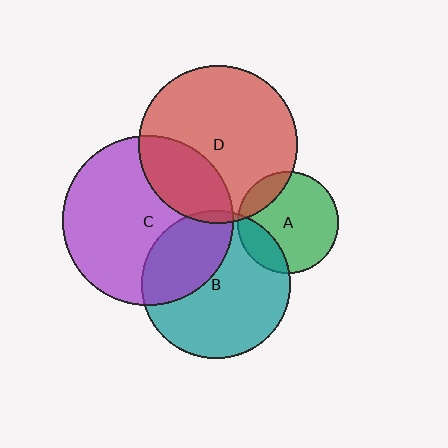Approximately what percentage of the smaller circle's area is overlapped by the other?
Approximately 20%.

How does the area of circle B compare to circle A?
Approximately 2.1 times.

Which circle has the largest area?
Circle C (purple).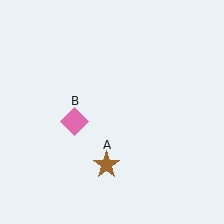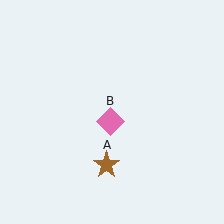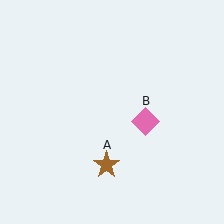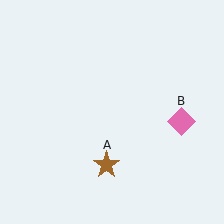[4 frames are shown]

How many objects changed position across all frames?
1 object changed position: pink diamond (object B).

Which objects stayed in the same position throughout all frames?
Brown star (object A) remained stationary.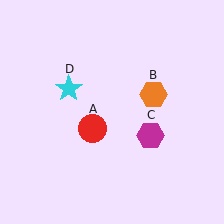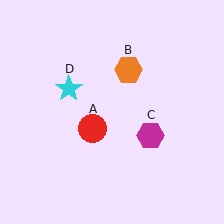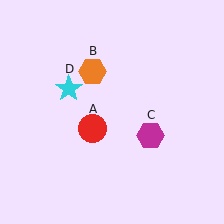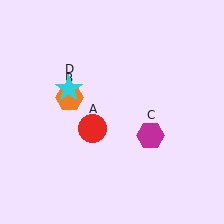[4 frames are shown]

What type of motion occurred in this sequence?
The orange hexagon (object B) rotated counterclockwise around the center of the scene.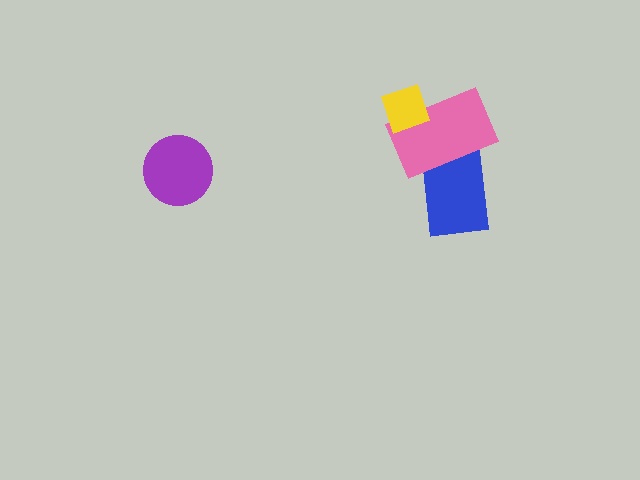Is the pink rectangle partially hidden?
Yes, it is partially covered by another shape.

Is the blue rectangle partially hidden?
Yes, it is partially covered by another shape.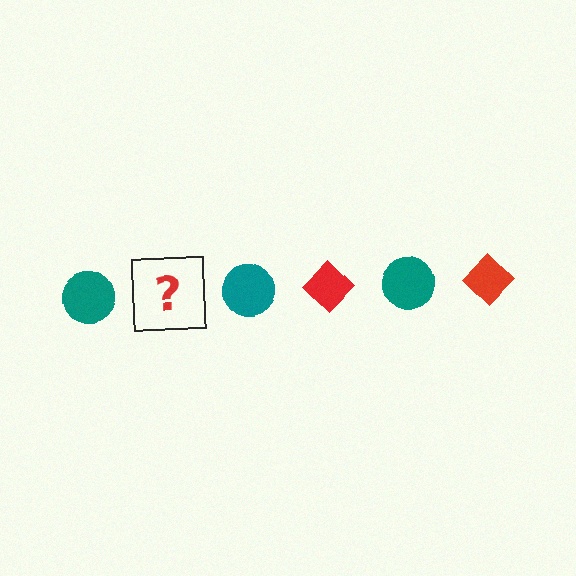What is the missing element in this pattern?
The missing element is a red diamond.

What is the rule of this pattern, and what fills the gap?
The rule is that the pattern alternates between teal circle and red diamond. The gap should be filled with a red diamond.